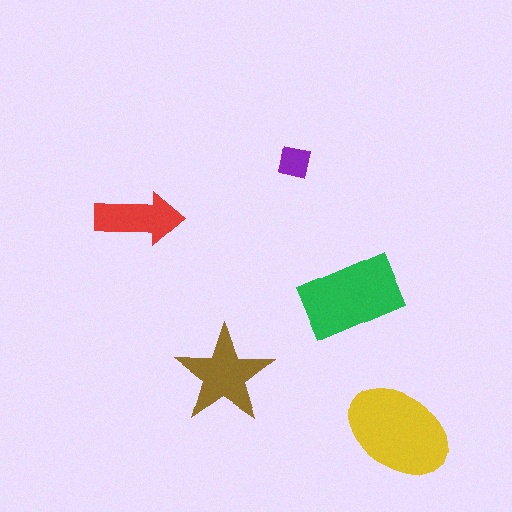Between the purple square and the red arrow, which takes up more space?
The red arrow.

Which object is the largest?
The yellow ellipse.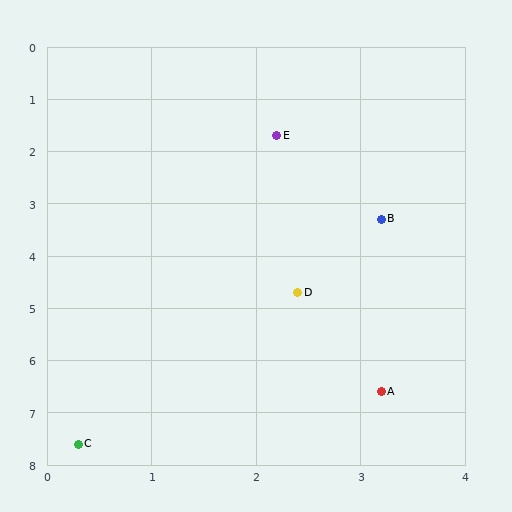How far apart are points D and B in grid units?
Points D and B are about 1.6 grid units apart.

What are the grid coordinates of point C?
Point C is at approximately (0.3, 7.6).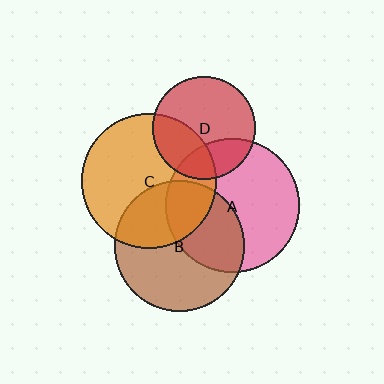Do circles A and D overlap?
Yes.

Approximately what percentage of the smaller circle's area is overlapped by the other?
Approximately 25%.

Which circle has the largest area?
Circle C (orange).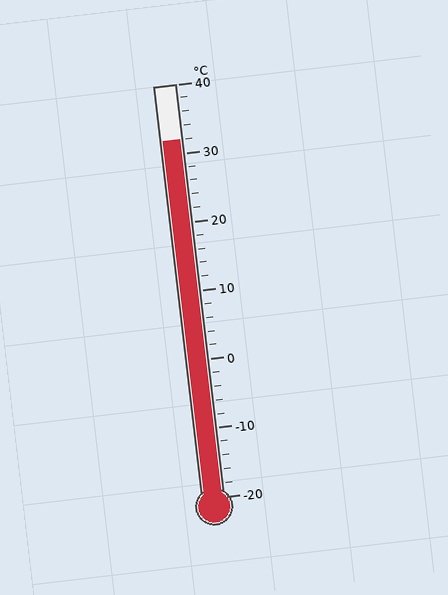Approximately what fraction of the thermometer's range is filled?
The thermometer is filled to approximately 85% of its range.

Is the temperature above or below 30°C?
The temperature is above 30°C.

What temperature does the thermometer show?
The thermometer shows approximately 32°C.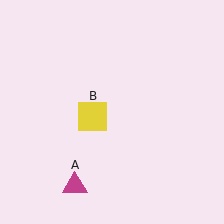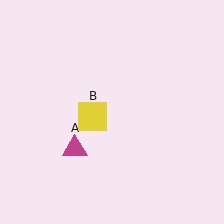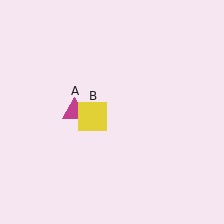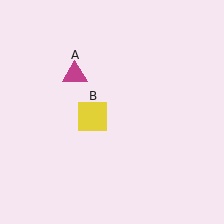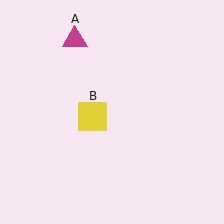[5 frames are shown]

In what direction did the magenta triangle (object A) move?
The magenta triangle (object A) moved up.